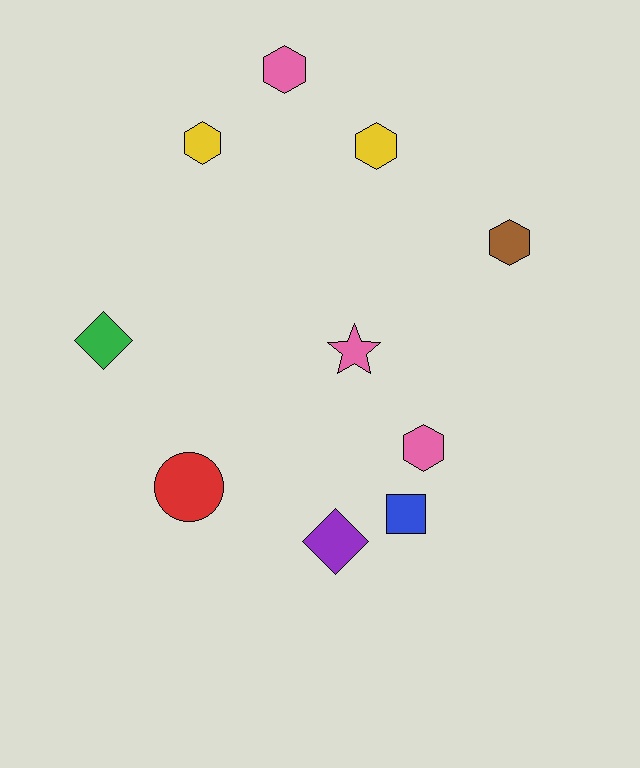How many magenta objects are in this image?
There are no magenta objects.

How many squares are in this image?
There is 1 square.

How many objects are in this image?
There are 10 objects.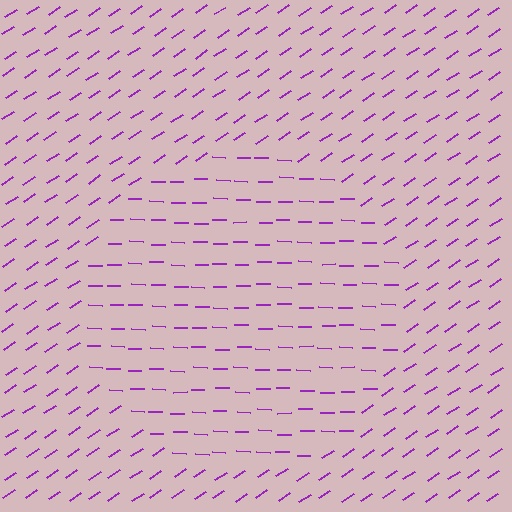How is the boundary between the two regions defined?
The boundary is defined purely by a change in line orientation (approximately 35 degrees difference). All lines are the same color and thickness.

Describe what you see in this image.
The image is filled with small purple line segments. A circle region in the image has lines oriented differently from the surrounding lines, creating a visible texture boundary.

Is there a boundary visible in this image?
Yes, there is a texture boundary formed by a change in line orientation.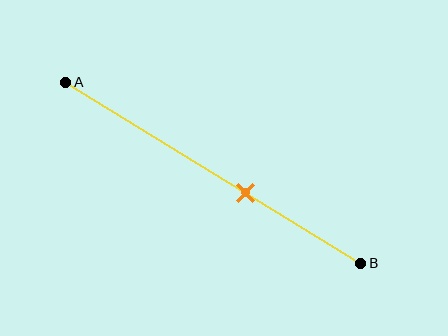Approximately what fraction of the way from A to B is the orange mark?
The orange mark is approximately 60% of the way from A to B.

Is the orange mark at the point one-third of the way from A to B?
No, the mark is at about 60% from A, not at the 33% one-third point.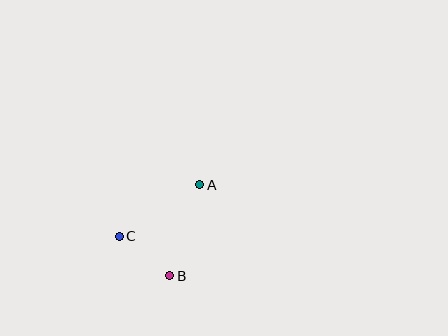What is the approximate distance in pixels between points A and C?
The distance between A and C is approximately 96 pixels.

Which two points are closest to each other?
Points B and C are closest to each other.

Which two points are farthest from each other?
Points A and B are farthest from each other.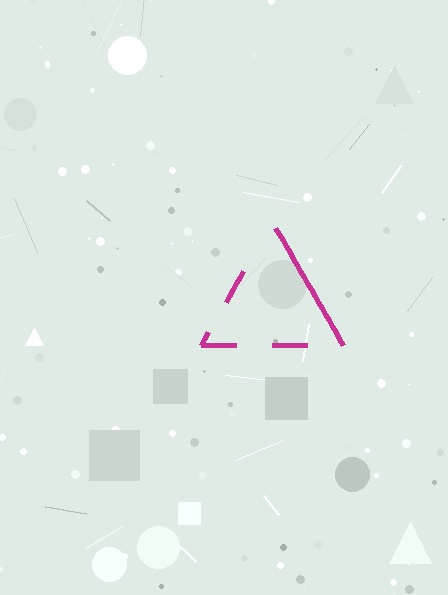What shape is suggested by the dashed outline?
The dashed outline suggests a triangle.